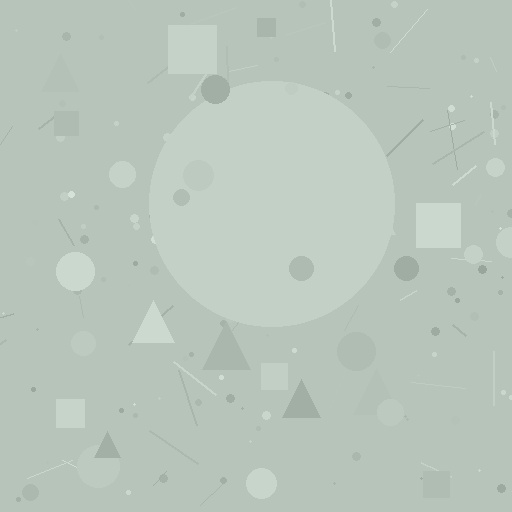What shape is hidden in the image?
A circle is hidden in the image.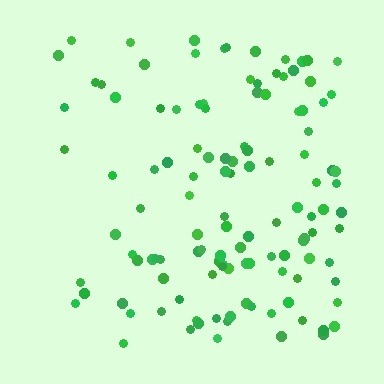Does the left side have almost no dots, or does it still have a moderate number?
Still a moderate number, just noticeably fewer than the right.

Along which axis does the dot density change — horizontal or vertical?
Horizontal.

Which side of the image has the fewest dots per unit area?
The left.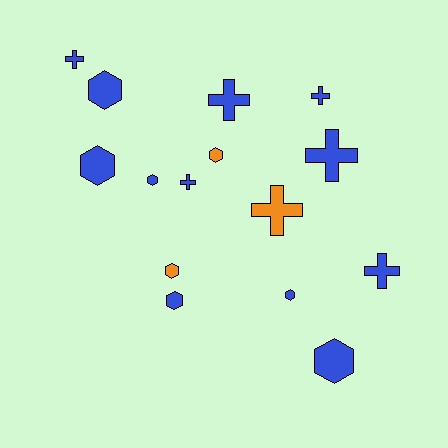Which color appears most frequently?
Blue, with 12 objects.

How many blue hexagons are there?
There are 6 blue hexagons.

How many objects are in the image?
There are 15 objects.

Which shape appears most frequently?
Hexagon, with 8 objects.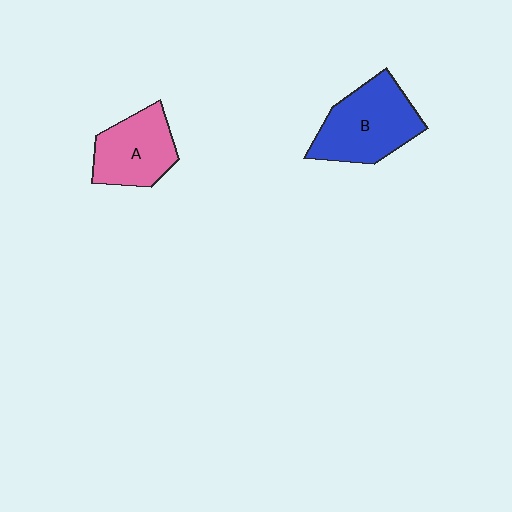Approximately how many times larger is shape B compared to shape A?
Approximately 1.3 times.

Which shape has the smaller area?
Shape A (pink).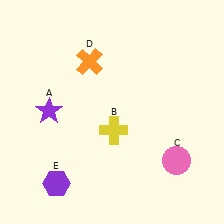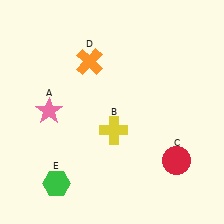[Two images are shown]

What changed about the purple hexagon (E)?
In Image 1, E is purple. In Image 2, it changed to green.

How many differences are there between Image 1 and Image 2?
There are 3 differences between the two images.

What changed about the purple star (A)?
In Image 1, A is purple. In Image 2, it changed to pink.